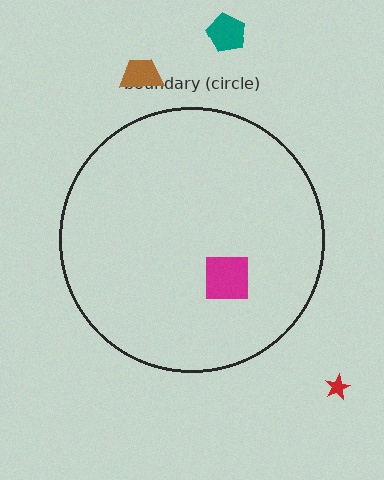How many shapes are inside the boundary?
1 inside, 3 outside.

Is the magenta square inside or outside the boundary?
Inside.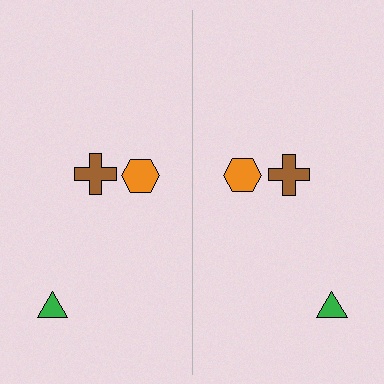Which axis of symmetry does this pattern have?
The pattern has a vertical axis of symmetry running through the center of the image.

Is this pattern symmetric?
Yes, this pattern has bilateral (reflection) symmetry.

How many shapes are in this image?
There are 6 shapes in this image.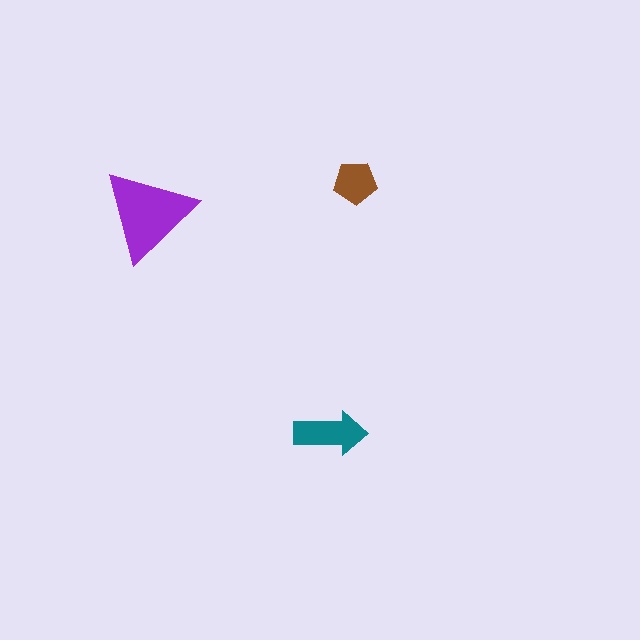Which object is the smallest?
The brown pentagon.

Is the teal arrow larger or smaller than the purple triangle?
Smaller.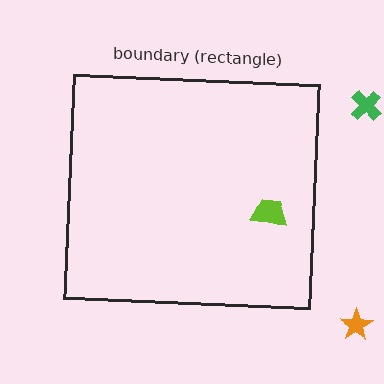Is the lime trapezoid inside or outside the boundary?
Inside.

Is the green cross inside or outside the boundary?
Outside.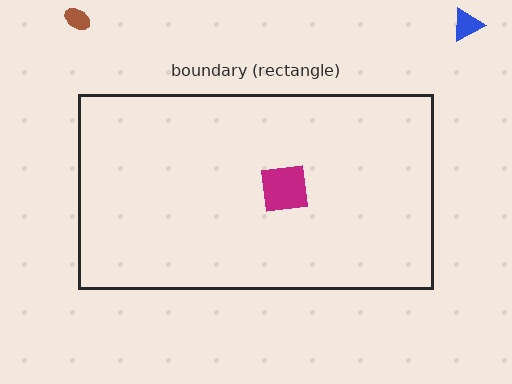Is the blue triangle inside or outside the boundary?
Outside.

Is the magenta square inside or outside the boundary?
Inside.